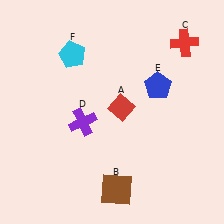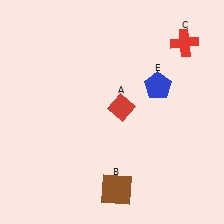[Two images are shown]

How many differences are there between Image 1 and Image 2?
There are 2 differences between the two images.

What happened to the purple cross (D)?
The purple cross (D) was removed in Image 2. It was in the bottom-left area of Image 1.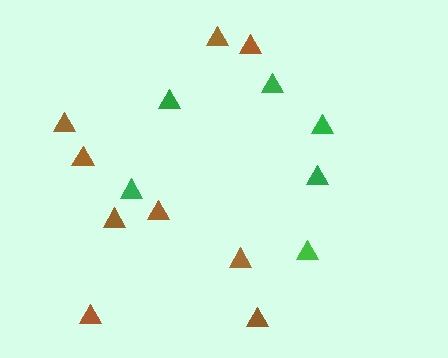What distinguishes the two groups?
There are 2 groups: one group of brown triangles (9) and one group of green triangles (6).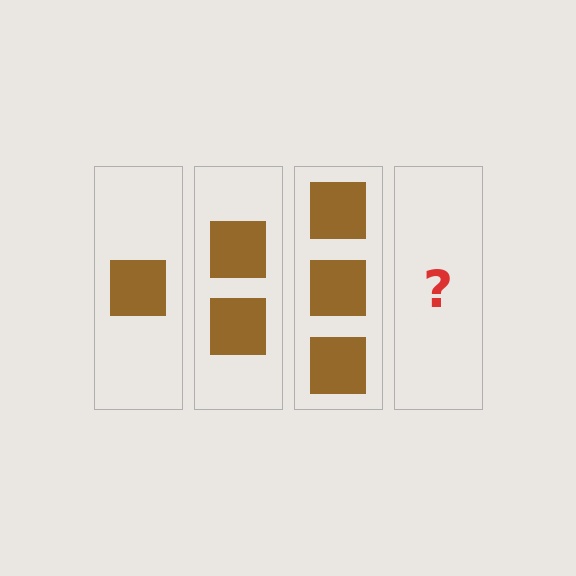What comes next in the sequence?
The next element should be 4 squares.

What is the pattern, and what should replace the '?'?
The pattern is that each step adds one more square. The '?' should be 4 squares.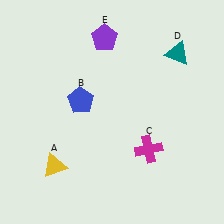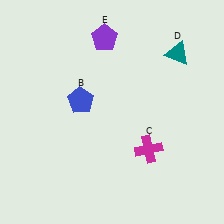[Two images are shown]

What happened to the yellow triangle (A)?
The yellow triangle (A) was removed in Image 2. It was in the bottom-left area of Image 1.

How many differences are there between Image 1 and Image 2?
There is 1 difference between the two images.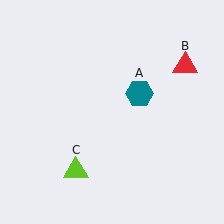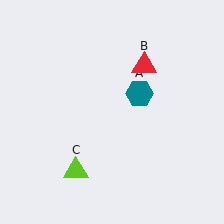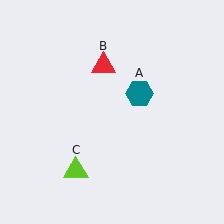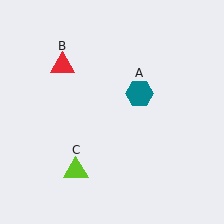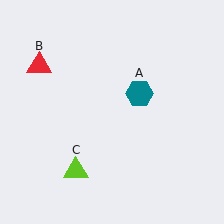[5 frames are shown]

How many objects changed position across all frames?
1 object changed position: red triangle (object B).